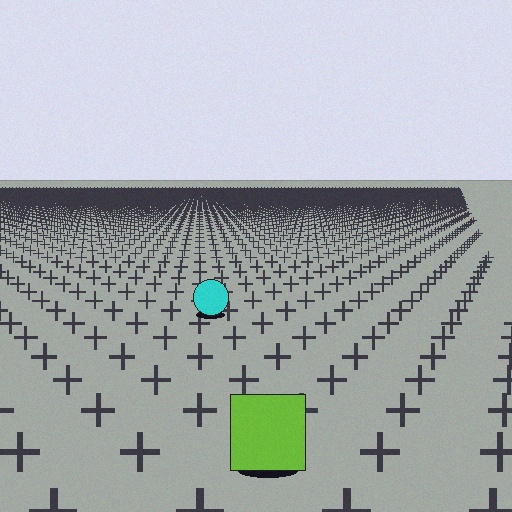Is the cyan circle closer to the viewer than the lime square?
No. The lime square is closer — you can tell from the texture gradient: the ground texture is coarser near it.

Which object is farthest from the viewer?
The cyan circle is farthest from the viewer. It appears smaller and the ground texture around it is denser.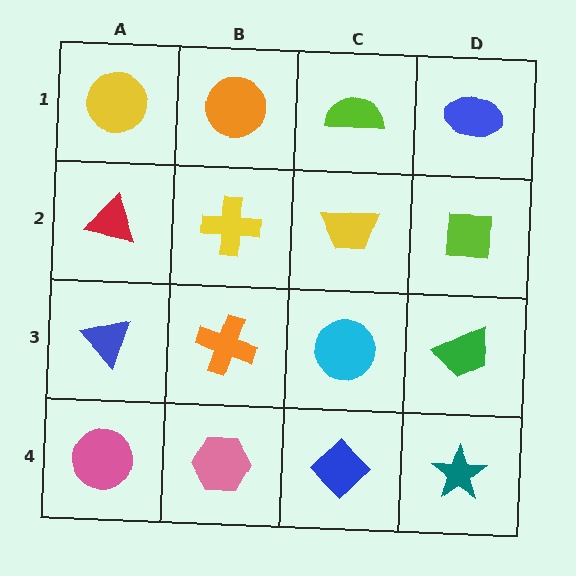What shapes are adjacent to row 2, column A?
A yellow circle (row 1, column A), a blue triangle (row 3, column A), a yellow cross (row 2, column B).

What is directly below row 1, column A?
A red triangle.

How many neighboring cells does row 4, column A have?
2.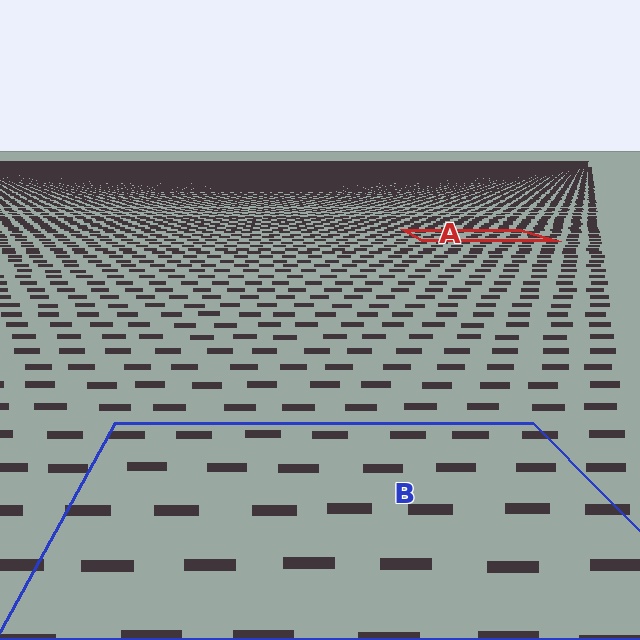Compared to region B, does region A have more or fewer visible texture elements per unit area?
Region A has more texture elements per unit area — they are packed more densely because it is farther away.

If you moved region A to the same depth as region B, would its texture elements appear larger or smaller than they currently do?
They would appear larger. At a closer depth, the same texture elements are projected at a bigger on-screen size.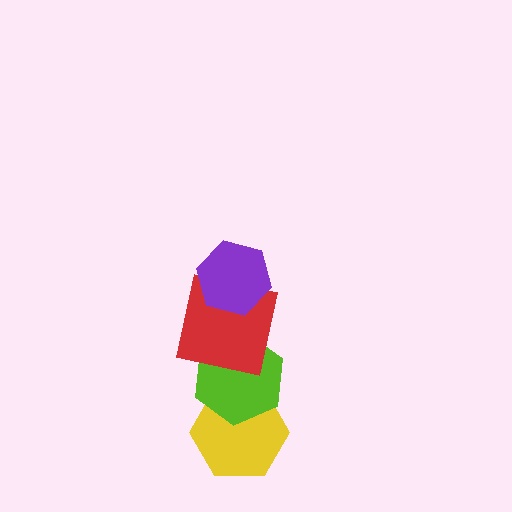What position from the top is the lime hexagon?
The lime hexagon is 3rd from the top.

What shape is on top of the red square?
The purple hexagon is on top of the red square.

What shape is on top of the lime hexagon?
The red square is on top of the lime hexagon.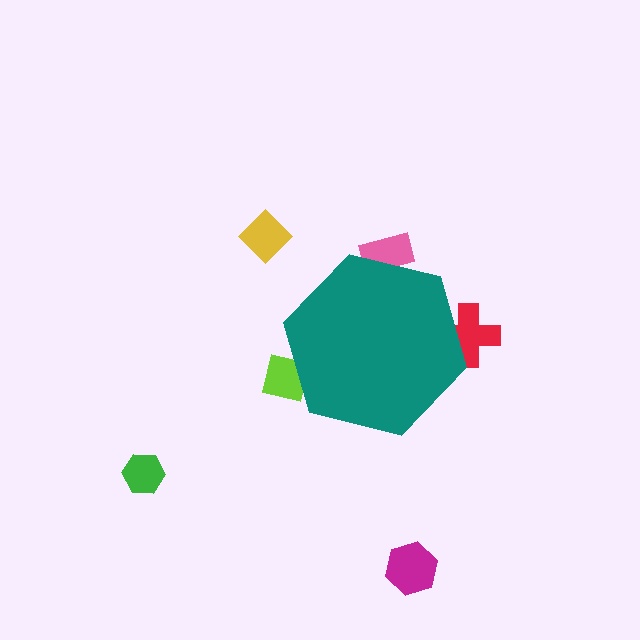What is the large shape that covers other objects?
A teal hexagon.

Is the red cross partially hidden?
Yes, the red cross is partially hidden behind the teal hexagon.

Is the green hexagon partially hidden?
No, the green hexagon is fully visible.